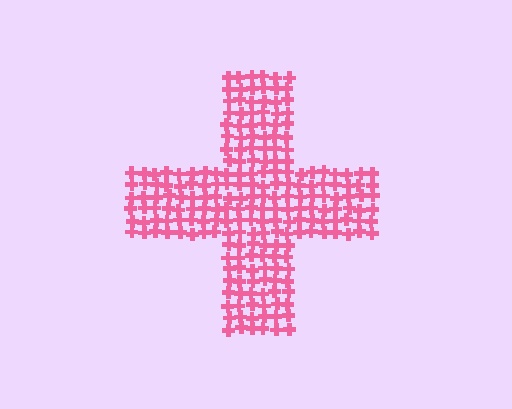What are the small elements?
The small elements are crosses.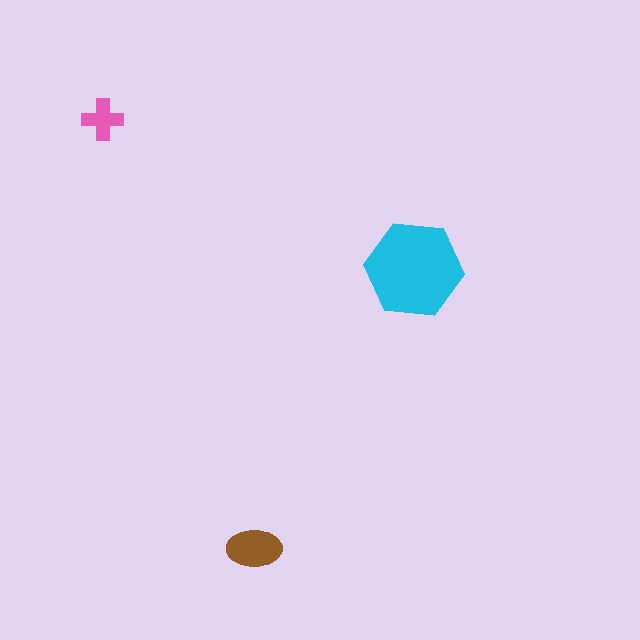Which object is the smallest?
The pink cross.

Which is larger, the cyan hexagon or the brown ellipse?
The cyan hexagon.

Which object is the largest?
The cyan hexagon.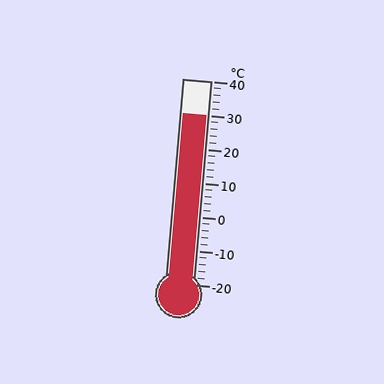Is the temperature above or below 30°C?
The temperature is at 30°C.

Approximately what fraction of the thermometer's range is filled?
The thermometer is filled to approximately 85% of its range.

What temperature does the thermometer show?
The thermometer shows approximately 30°C.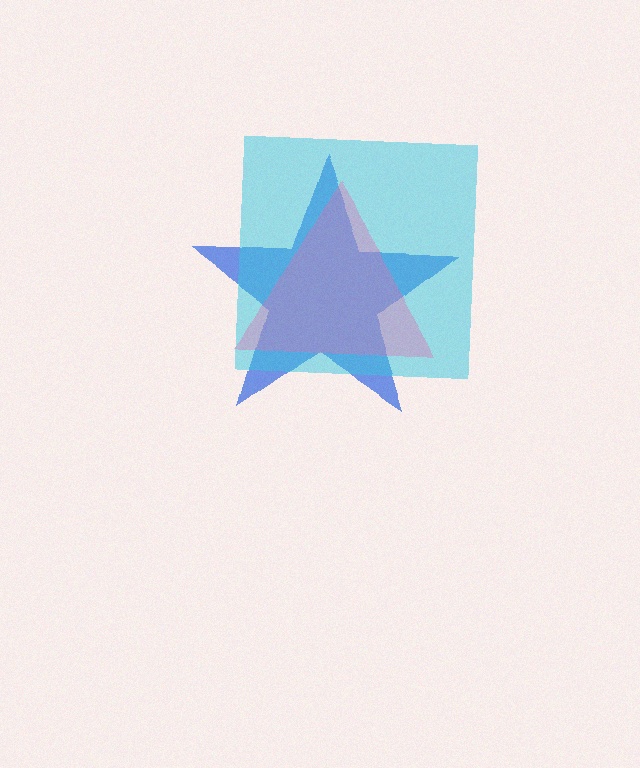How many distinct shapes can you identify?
There are 3 distinct shapes: a blue star, a cyan square, a pink triangle.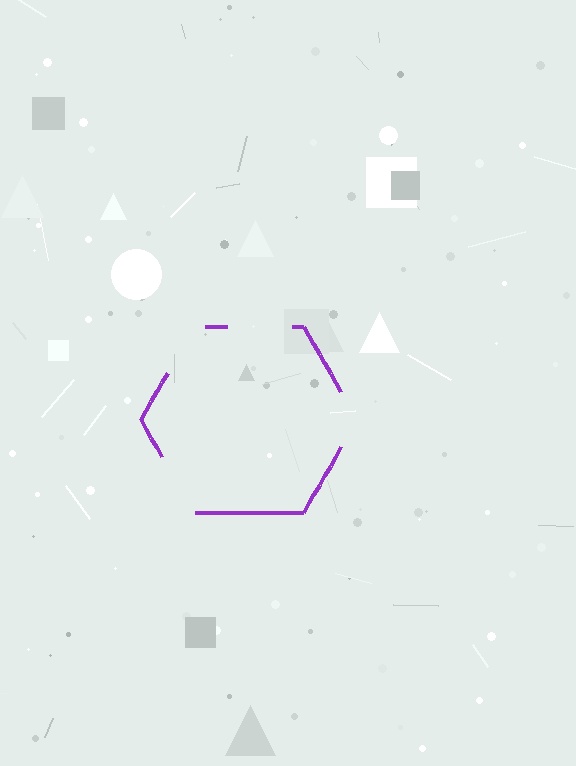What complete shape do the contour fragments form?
The contour fragments form a hexagon.